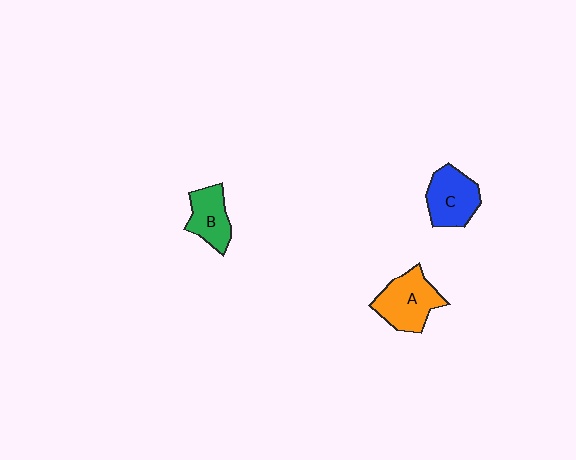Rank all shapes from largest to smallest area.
From largest to smallest: A (orange), C (blue), B (green).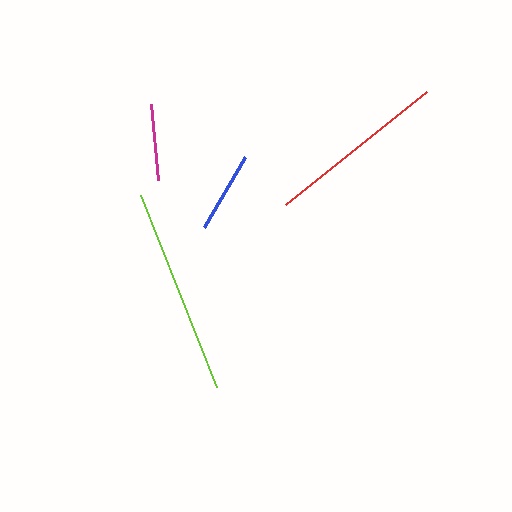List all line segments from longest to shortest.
From longest to shortest: lime, red, blue, magenta.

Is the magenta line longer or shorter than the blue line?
The blue line is longer than the magenta line.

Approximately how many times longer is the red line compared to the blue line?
The red line is approximately 2.3 times the length of the blue line.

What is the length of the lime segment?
The lime segment is approximately 207 pixels long.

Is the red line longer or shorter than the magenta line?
The red line is longer than the magenta line.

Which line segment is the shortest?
The magenta line is the shortest at approximately 76 pixels.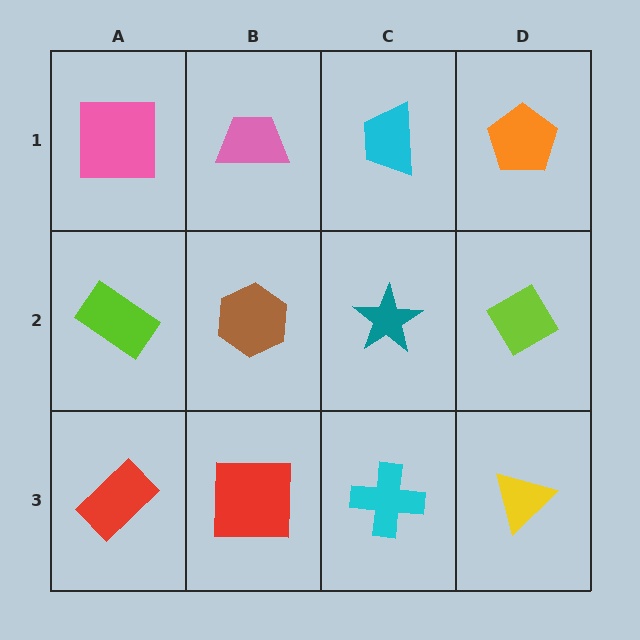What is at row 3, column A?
A red rectangle.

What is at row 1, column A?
A pink square.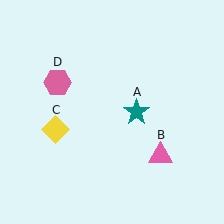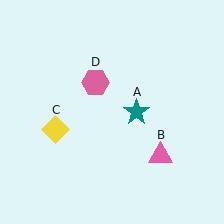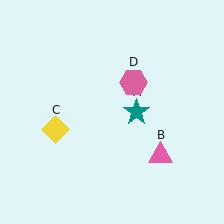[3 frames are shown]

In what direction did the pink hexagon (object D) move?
The pink hexagon (object D) moved right.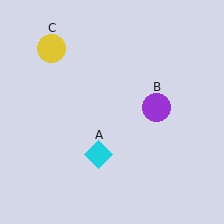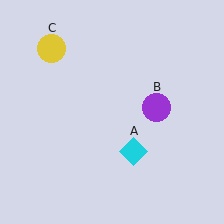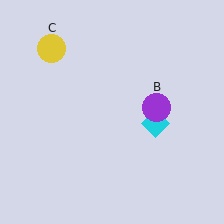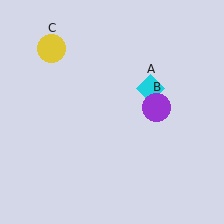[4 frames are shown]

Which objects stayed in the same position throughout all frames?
Purple circle (object B) and yellow circle (object C) remained stationary.